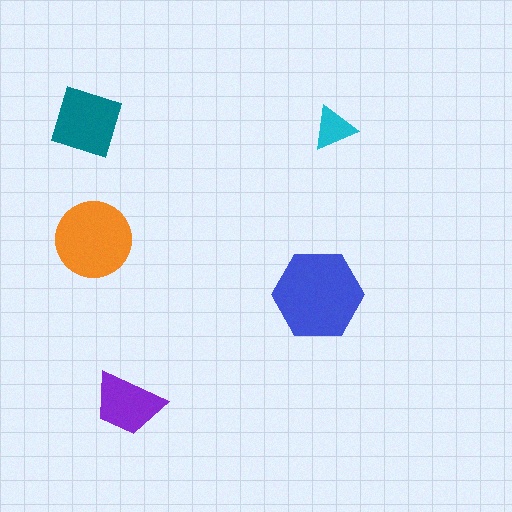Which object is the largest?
The blue hexagon.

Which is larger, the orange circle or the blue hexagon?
The blue hexagon.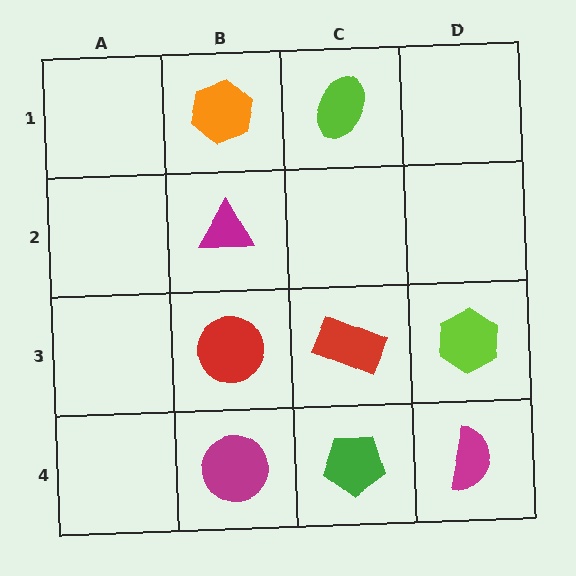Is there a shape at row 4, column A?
No, that cell is empty.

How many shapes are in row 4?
3 shapes.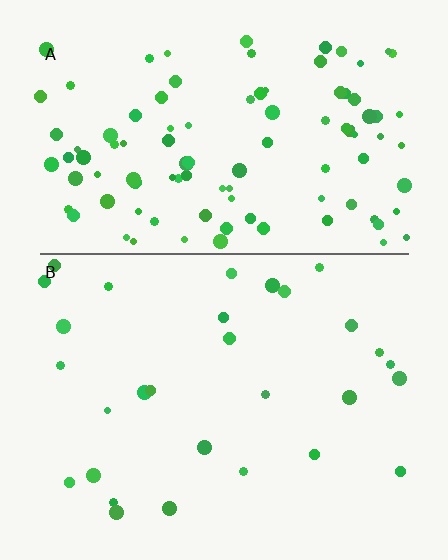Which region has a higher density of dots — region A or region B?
A (the top).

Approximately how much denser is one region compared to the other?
Approximately 3.5× — region A over region B.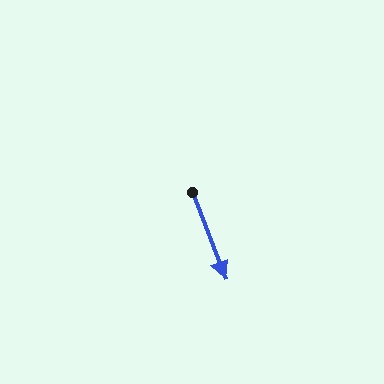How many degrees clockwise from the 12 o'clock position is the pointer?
Approximately 159 degrees.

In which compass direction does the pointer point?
South.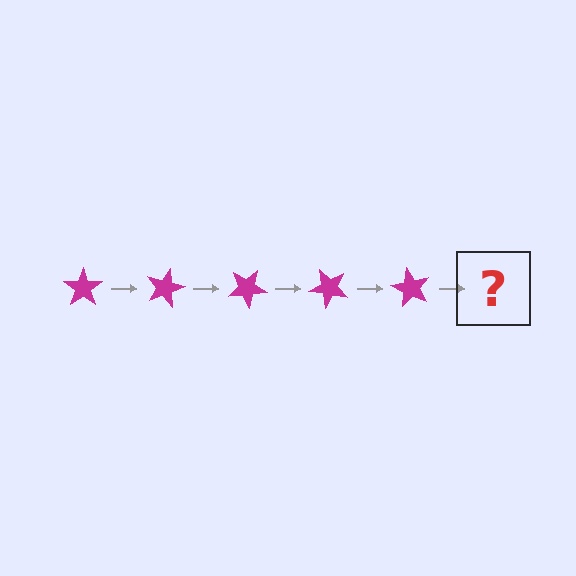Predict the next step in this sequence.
The next step is a magenta star rotated 75 degrees.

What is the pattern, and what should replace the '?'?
The pattern is that the star rotates 15 degrees each step. The '?' should be a magenta star rotated 75 degrees.